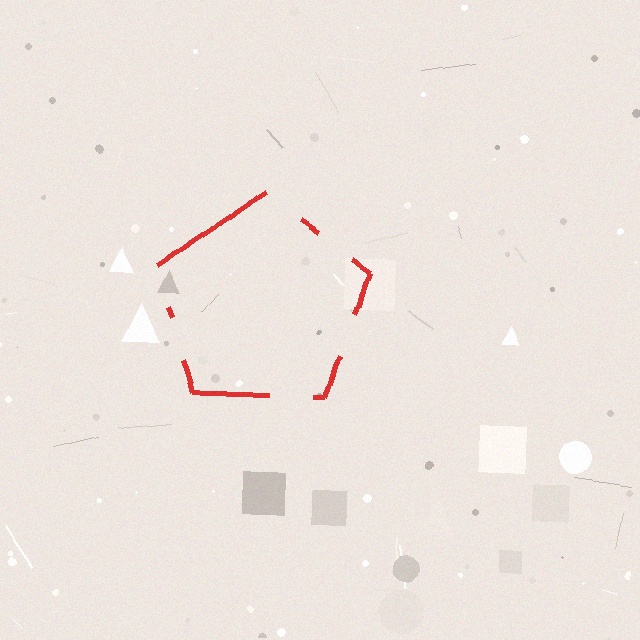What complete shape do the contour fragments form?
The contour fragments form a pentagon.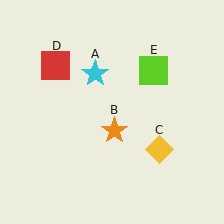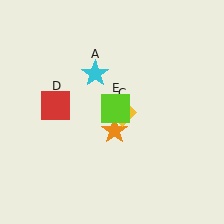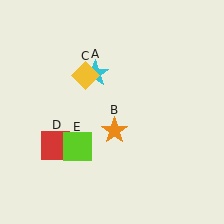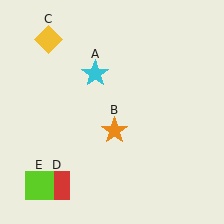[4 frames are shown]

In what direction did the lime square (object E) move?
The lime square (object E) moved down and to the left.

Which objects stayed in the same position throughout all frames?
Cyan star (object A) and orange star (object B) remained stationary.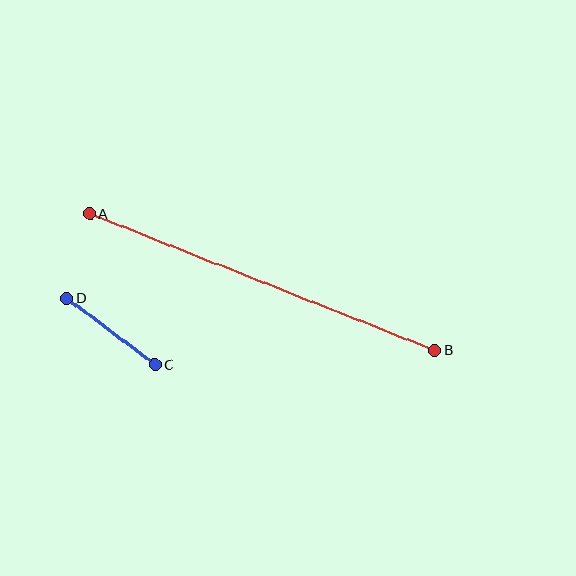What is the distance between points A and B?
The distance is approximately 371 pixels.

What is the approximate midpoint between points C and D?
The midpoint is at approximately (111, 331) pixels.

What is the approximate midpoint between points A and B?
The midpoint is at approximately (262, 282) pixels.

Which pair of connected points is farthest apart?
Points A and B are farthest apart.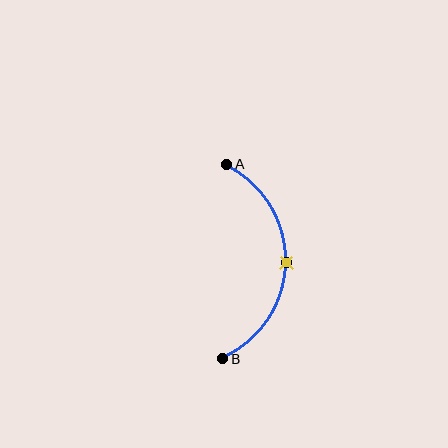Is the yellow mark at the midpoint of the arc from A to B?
Yes. The yellow mark lies on the arc at equal arc-length from both A and B — it is the arc midpoint.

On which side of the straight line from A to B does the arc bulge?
The arc bulges to the right of the straight line connecting A and B.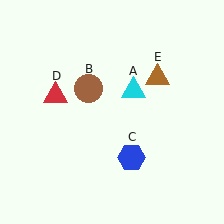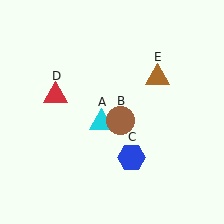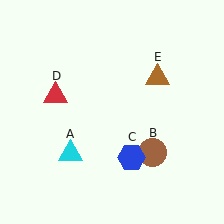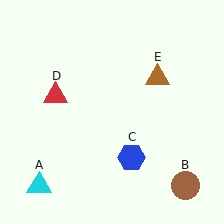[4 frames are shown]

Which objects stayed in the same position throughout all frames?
Blue hexagon (object C) and red triangle (object D) and brown triangle (object E) remained stationary.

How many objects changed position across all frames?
2 objects changed position: cyan triangle (object A), brown circle (object B).